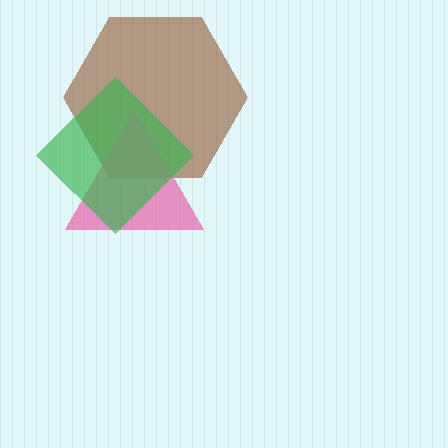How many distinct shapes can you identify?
There are 3 distinct shapes: a brown hexagon, a pink triangle, a green diamond.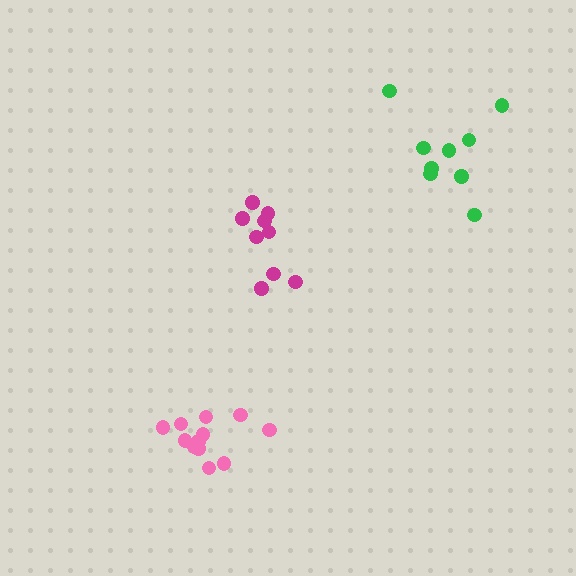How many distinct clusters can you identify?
There are 3 distinct clusters.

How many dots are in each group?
Group 1: 9 dots, Group 2: 9 dots, Group 3: 12 dots (30 total).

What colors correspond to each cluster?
The clusters are colored: green, magenta, pink.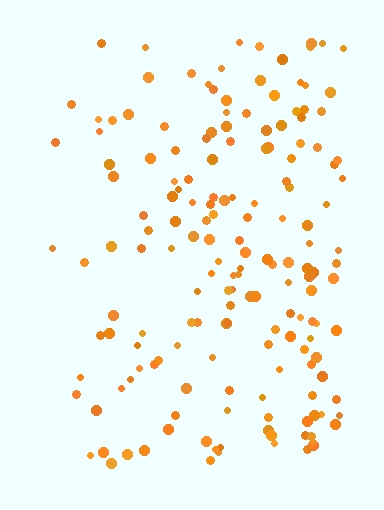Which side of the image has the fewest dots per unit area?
The left.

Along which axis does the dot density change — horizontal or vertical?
Horizontal.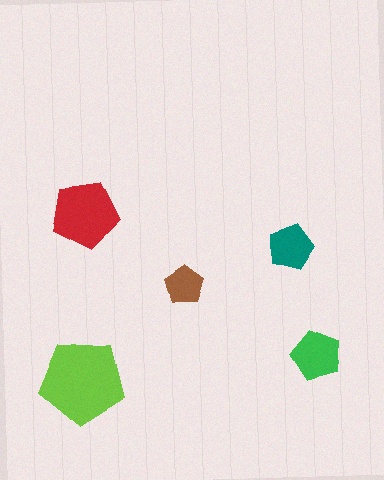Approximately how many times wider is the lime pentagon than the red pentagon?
About 1.5 times wider.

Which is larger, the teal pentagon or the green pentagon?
The green one.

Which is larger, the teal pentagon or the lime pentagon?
The lime one.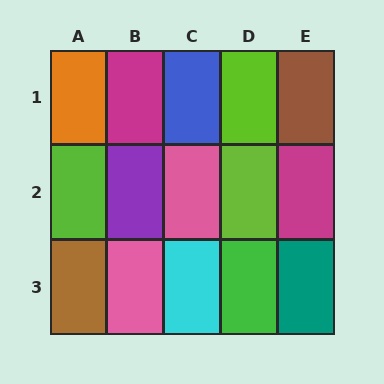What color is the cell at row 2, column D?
Lime.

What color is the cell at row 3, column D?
Green.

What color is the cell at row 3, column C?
Cyan.